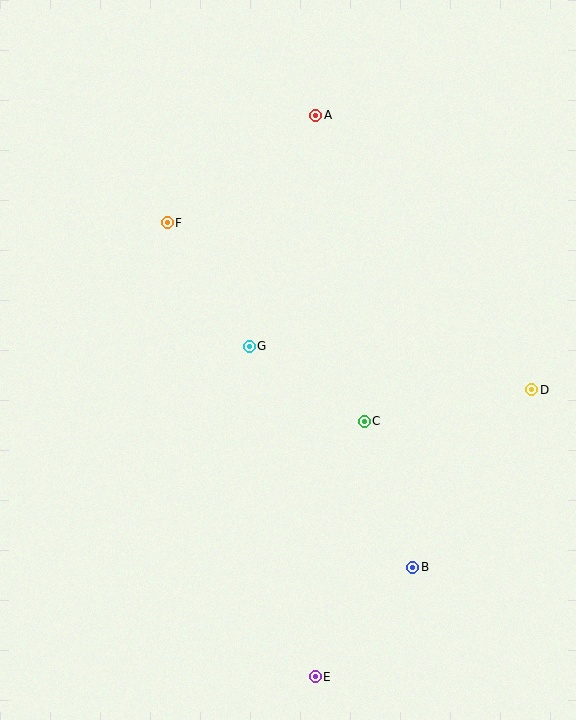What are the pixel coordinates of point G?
Point G is at (249, 346).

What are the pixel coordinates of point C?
Point C is at (364, 421).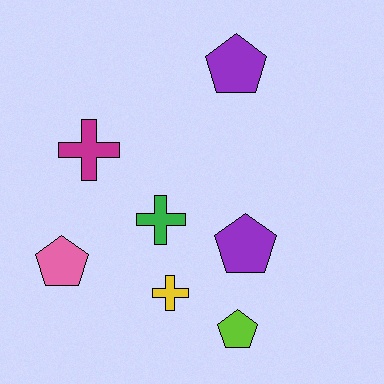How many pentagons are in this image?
There are 4 pentagons.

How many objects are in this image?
There are 7 objects.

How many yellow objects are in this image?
There is 1 yellow object.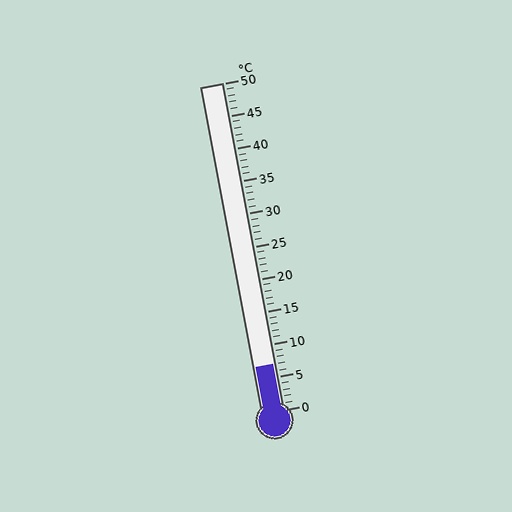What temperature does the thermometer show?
The thermometer shows approximately 7°C.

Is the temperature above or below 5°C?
The temperature is above 5°C.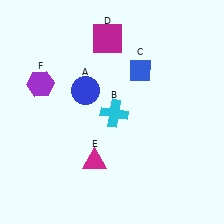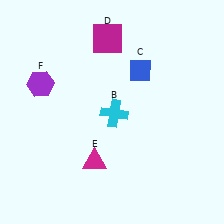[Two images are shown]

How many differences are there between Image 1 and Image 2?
There is 1 difference between the two images.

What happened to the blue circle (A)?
The blue circle (A) was removed in Image 2. It was in the top-left area of Image 1.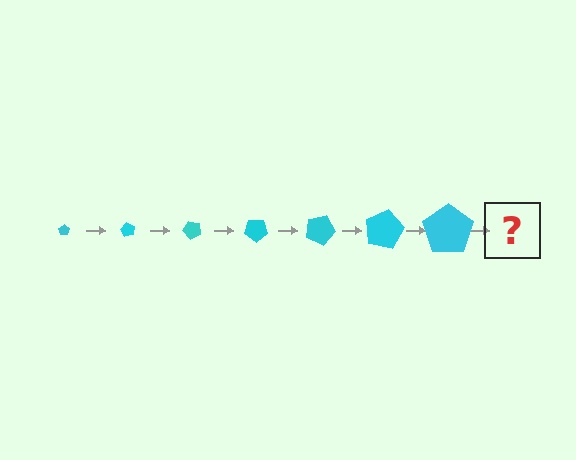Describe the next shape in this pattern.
It should be a pentagon, larger than the previous one and rotated 420 degrees from the start.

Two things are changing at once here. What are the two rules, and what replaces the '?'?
The two rules are that the pentagon grows larger each step and it rotates 60 degrees each step. The '?' should be a pentagon, larger than the previous one and rotated 420 degrees from the start.